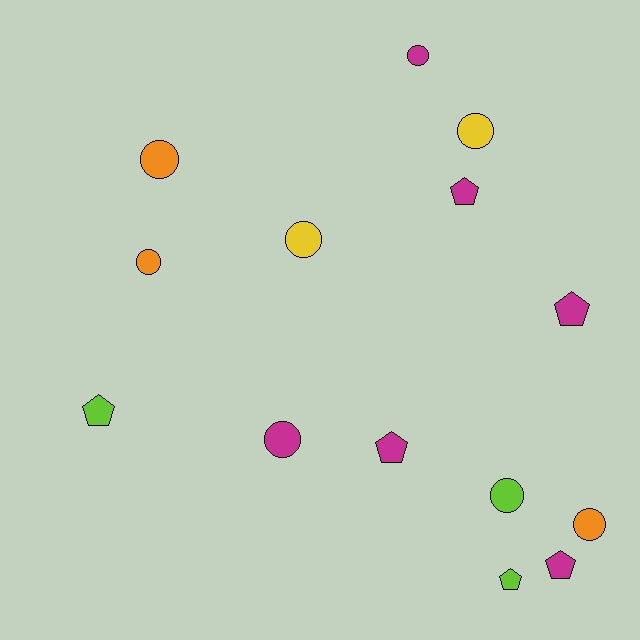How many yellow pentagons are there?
There are no yellow pentagons.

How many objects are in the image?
There are 14 objects.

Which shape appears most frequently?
Circle, with 8 objects.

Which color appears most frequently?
Magenta, with 6 objects.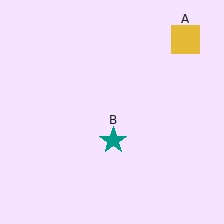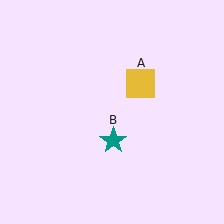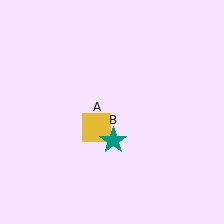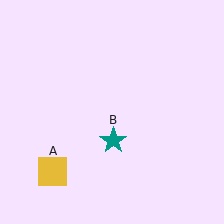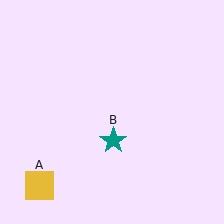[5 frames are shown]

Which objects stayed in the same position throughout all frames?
Teal star (object B) remained stationary.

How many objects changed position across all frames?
1 object changed position: yellow square (object A).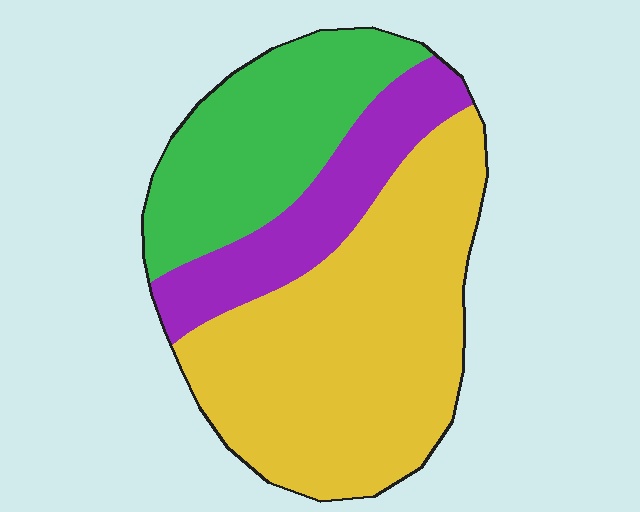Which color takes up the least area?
Purple, at roughly 20%.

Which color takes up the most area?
Yellow, at roughly 55%.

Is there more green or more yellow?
Yellow.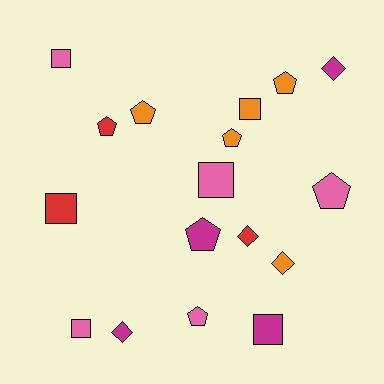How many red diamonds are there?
There is 1 red diamond.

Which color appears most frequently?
Pink, with 5 objects.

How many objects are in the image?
There are 17 objects.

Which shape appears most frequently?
Pentagon, with 7 objects.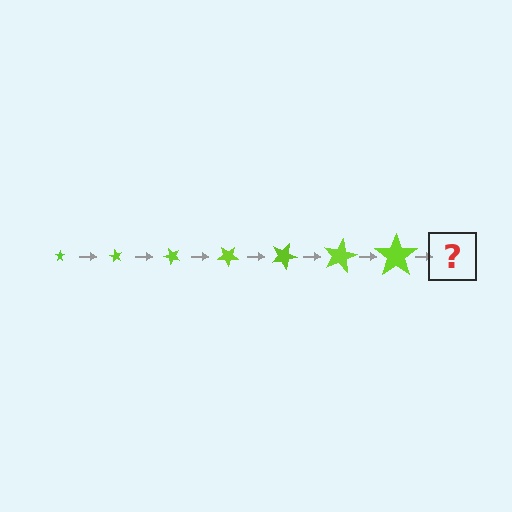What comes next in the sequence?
The next element should be a star, larger than the previous one and rotated 420 degrees from the start.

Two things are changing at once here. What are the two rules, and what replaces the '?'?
The two rules are that the star grows larger each step and it rotates 60 degrees each step. The '?' should be a star, larger than the previous one and rotated 420 degrees from the start.